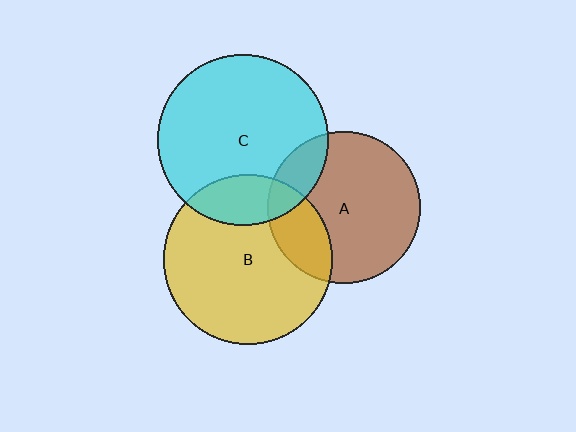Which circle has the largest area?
Circle C (cyan).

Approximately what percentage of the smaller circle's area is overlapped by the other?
Approximately 20%.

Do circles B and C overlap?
Yes.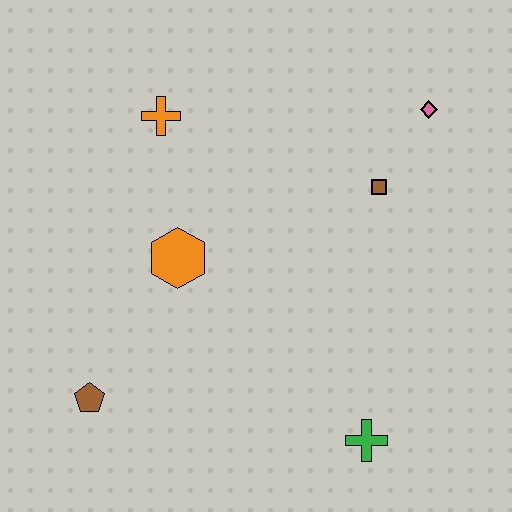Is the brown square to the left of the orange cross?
No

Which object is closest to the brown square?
The pink diamond is closest to the brown square.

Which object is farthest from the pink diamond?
The brown pentagon is farthest from the pink diamond.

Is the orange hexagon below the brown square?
Yes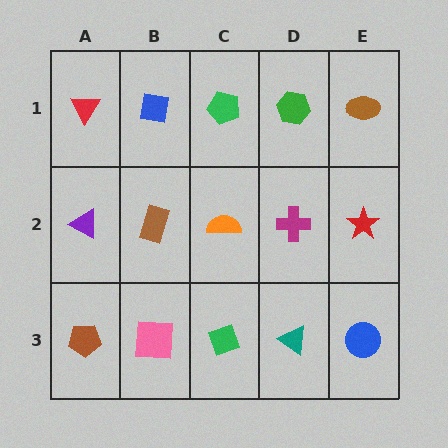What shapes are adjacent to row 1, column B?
A brown rectangle (row 2, column B), a red triangle (row 1, column A), a green pentagon (row 1, column C).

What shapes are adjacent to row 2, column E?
A brown ellipse (row 1, column E), a blue circle (row 3, column E), a magenta cross (row 2, column D).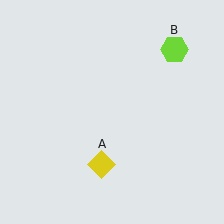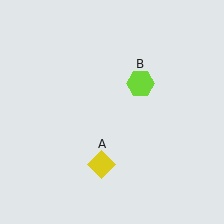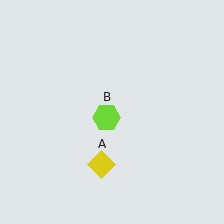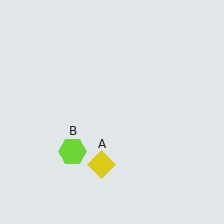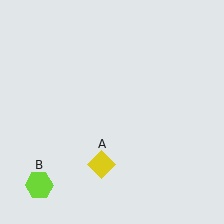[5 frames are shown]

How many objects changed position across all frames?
1 object changed position: lime hexagon (object B).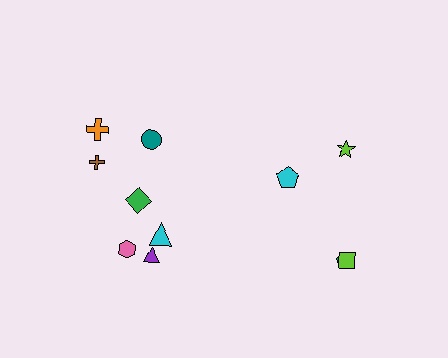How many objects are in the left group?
There are 7 objects.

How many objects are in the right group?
There are 4 objects.